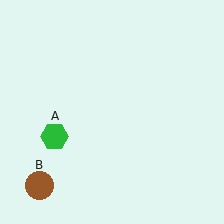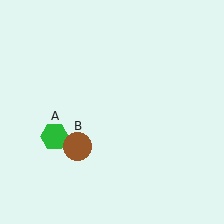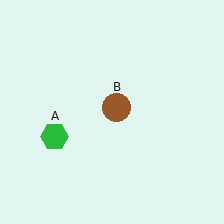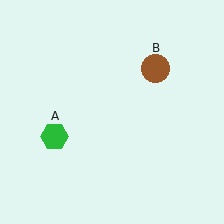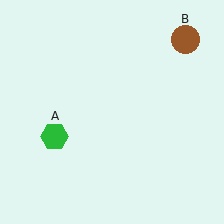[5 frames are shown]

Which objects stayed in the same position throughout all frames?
Green hexagon (object A) remained stationary.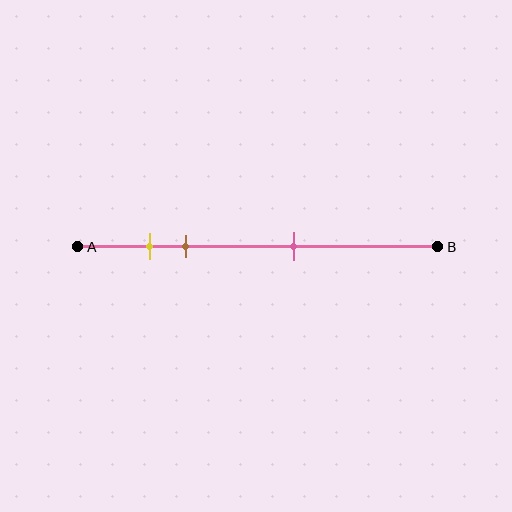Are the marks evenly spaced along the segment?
No, the marks are not evenly spaced.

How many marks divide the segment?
There are 3 marks dividing the segment.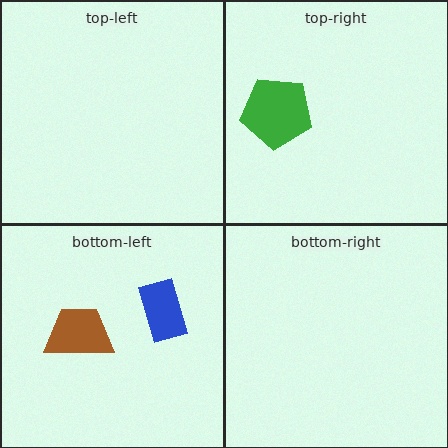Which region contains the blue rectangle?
The bottom-left region.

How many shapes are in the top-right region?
1.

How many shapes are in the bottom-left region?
2.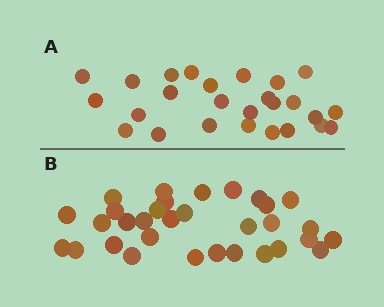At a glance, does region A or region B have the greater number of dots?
Region B (the bottom region) has more dots.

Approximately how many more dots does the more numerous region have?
Region B has about 6 more dots than region A.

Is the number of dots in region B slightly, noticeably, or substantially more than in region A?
Region B has only slightly more — the two regions are fairly close. The ratio is roughly 1.2 to 1.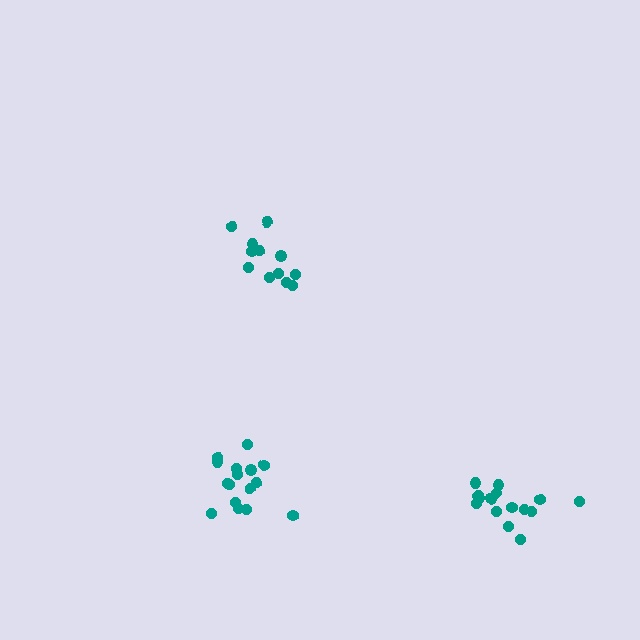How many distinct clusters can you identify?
There are 3 distinct clusters.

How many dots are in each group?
Group 1: 12 dots, Group 2: 16 dots, Group 3: 15 dots (43 total).